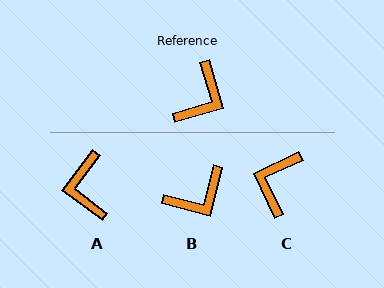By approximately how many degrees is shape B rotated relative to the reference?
Approximately 31 degrees clockwise.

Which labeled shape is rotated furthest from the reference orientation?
C, about 172 degrees away.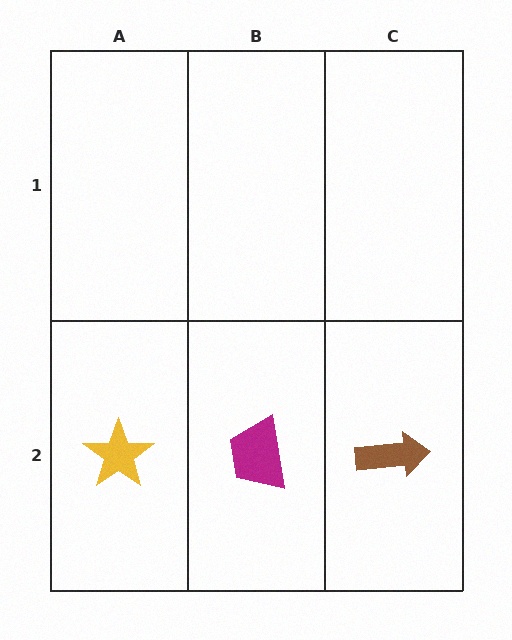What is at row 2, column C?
A brown arrow.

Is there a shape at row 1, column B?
No, that cell is empty.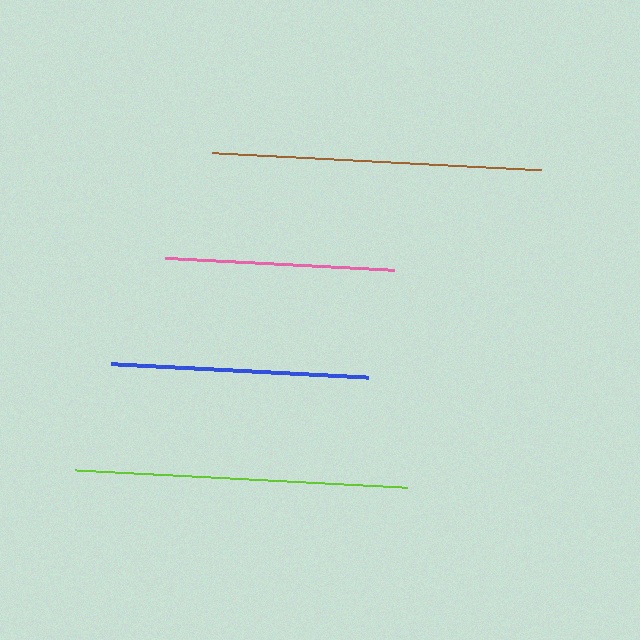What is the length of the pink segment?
The pink segment is approximately 229 pixels long.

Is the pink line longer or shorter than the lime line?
The lime line is longer than the pink line.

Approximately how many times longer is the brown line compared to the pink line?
The brown line is approximately 1.4 times the length of the pink line.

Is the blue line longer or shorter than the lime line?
The lime line is longer than the blue line.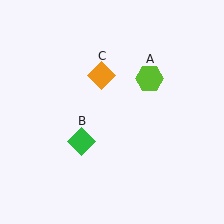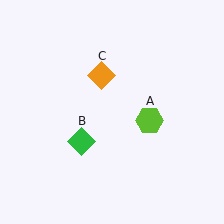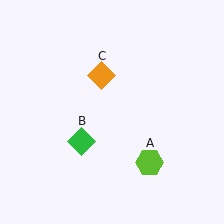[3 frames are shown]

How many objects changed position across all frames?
1 object changed position: lime hexagon (object A).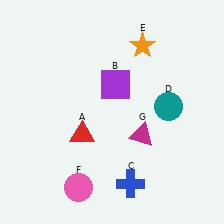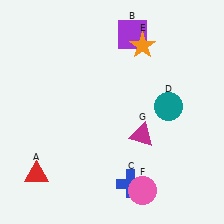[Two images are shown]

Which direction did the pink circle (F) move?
The pink circle (F) moved right.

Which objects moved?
The objects that moved are: the red triangle (A), the purple square (B), the pink circle (F).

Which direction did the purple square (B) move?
The purple square (B) moved up.